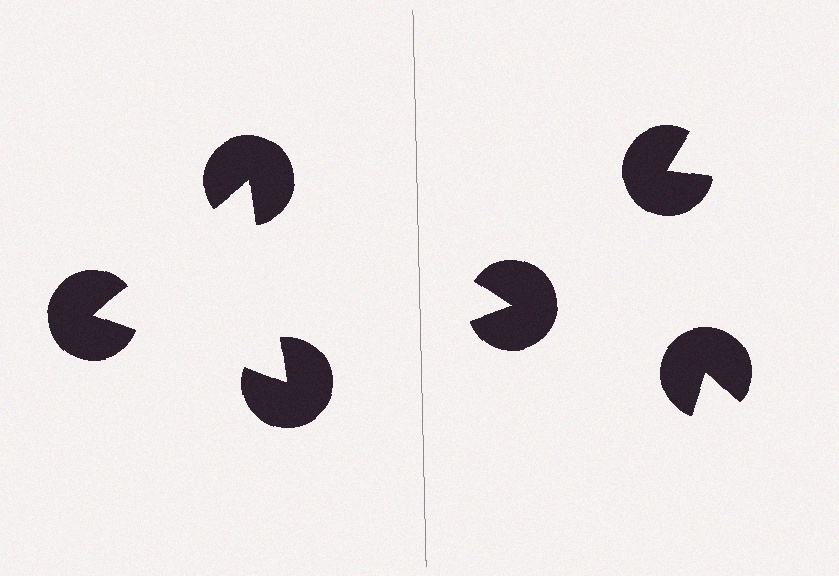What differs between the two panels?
The pac-man discs are positioned identically on both sides; only the wedge orientations differ. On the left they align to a triangle; on the right they are misaligned.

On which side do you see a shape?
An illusory triangle appears on the left side. On the right side the wedge cuts are rotated, so no coherent shape forms.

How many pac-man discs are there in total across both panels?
6 — 3 on each side.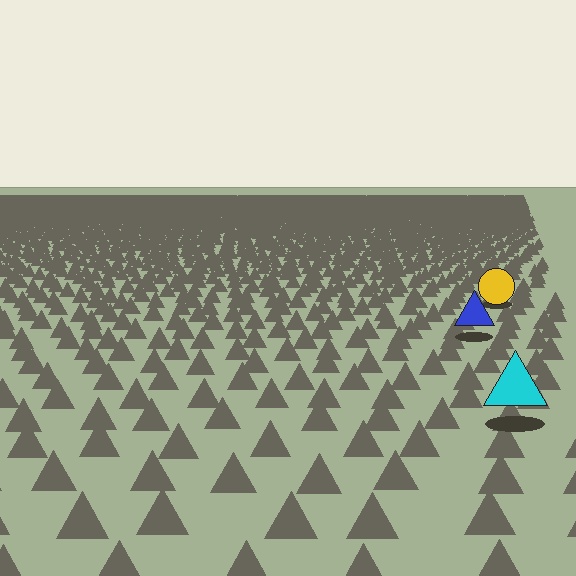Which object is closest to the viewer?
The cyan triangle is closest. The texture marks near it are larger and more spread out.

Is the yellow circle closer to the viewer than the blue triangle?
No. The blue triangle is closer — you can tell from the texture gradient: the ground texture is coarser near it.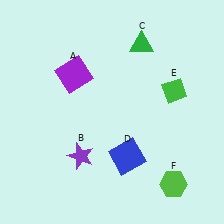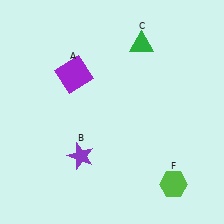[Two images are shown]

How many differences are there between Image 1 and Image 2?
There are 2 differences between the two images.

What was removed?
The green diamond (E), the blue square (D) were removed in Image 2.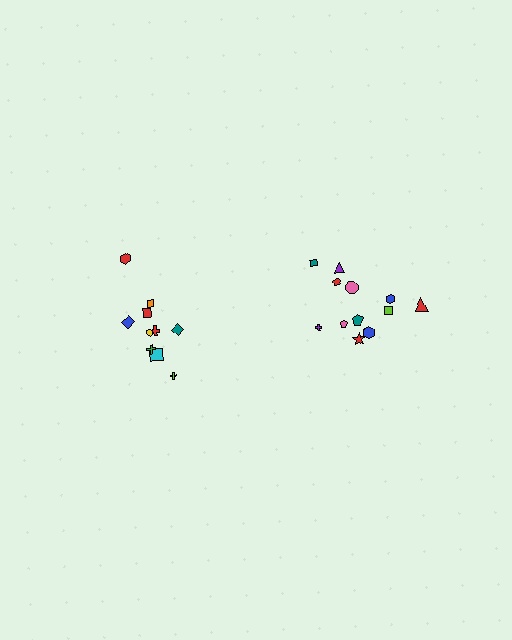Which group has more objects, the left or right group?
The right group.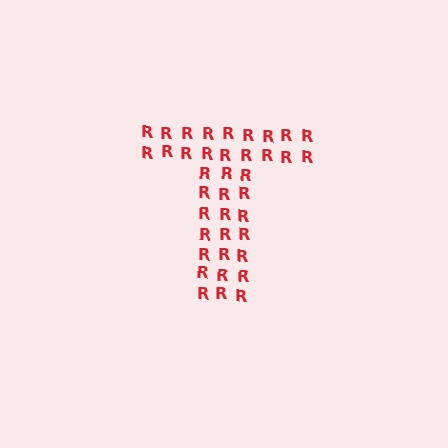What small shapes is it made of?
It is made of small letter R's.